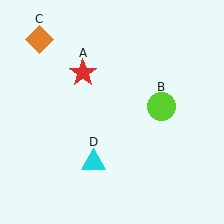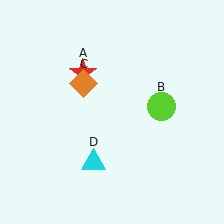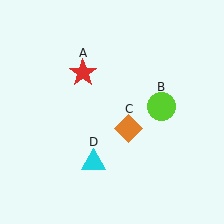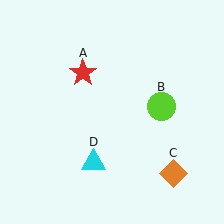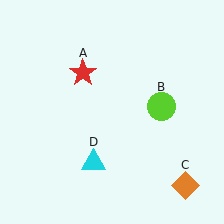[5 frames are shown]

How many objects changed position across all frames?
1 object changed position: orange diamond (object C).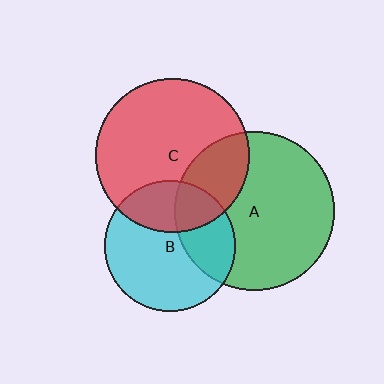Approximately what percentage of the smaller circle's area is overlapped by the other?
Approximately 30%.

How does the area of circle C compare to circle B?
Approximately 1.4 times.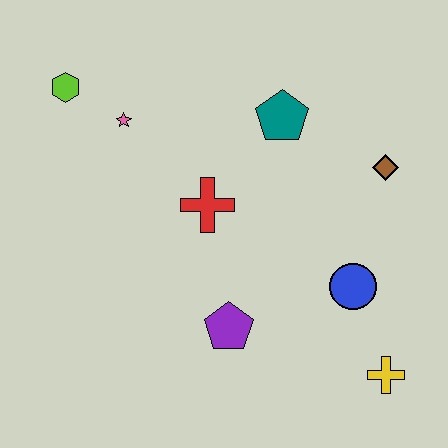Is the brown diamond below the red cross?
No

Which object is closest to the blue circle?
The yellow cross is closest to the blue circle.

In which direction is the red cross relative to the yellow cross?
The red cross is to the left of the yellow cross.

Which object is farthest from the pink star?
The yellow cross is farthest from the pink star.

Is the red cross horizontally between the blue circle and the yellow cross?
No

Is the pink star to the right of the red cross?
No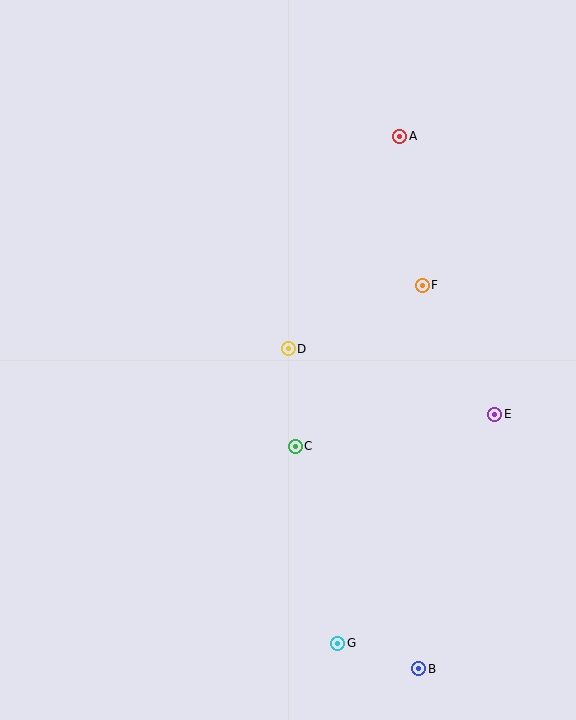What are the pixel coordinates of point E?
Point E is at (495, 414).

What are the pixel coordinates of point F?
Point F is at (422, 285).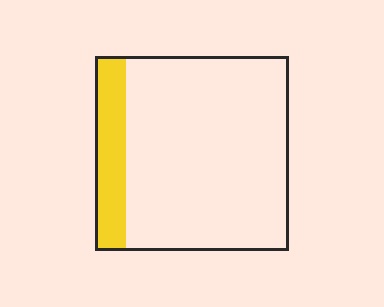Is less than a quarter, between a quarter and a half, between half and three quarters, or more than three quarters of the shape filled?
Less than a quarter.